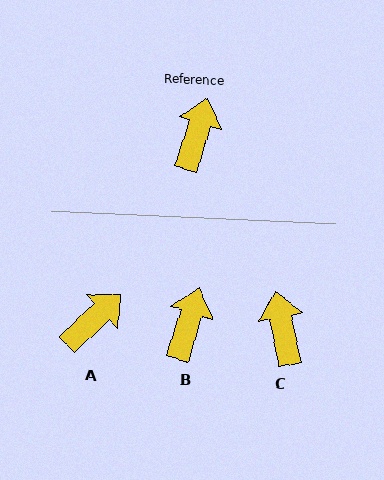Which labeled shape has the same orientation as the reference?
B.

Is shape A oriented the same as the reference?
No, it is off by about 30 degrees.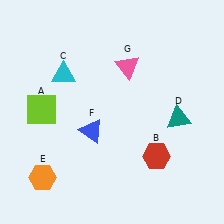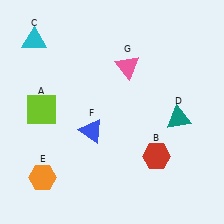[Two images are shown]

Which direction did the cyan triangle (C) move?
The cyan triangle (C) moved up.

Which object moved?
The cyan triangle (C) moved up.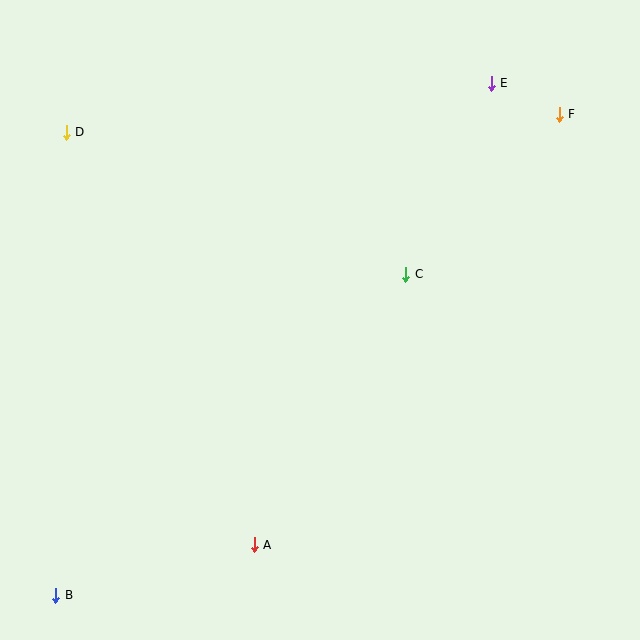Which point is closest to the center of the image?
Point C at (406, 274) is closest to the center.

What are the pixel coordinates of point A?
Point A is at (254, 545).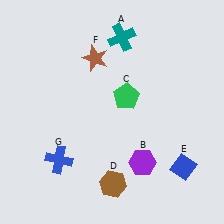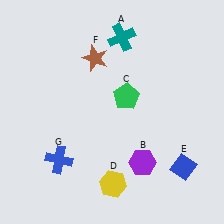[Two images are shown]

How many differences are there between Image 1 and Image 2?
There is 1 difference between the two images.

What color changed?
The hexagon (D) changed from brown in Image 1 to yellow in Image 2.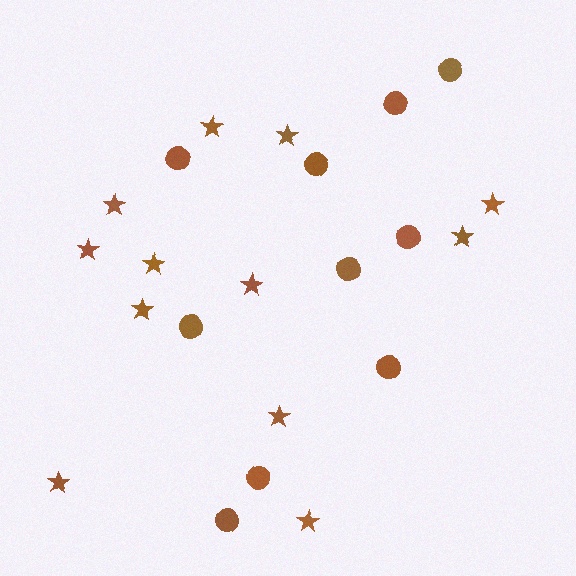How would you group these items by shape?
There are 2 groups: one group of circles (10) and one group of stars (12).